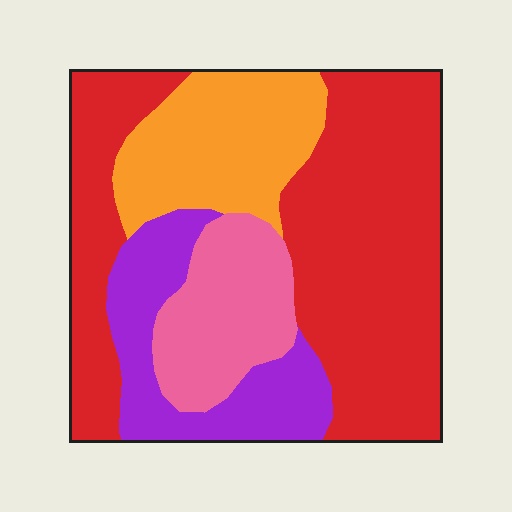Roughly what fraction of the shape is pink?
Pink covers around 15% of the shape.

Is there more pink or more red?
Red.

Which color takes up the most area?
Red, at roughly 50%.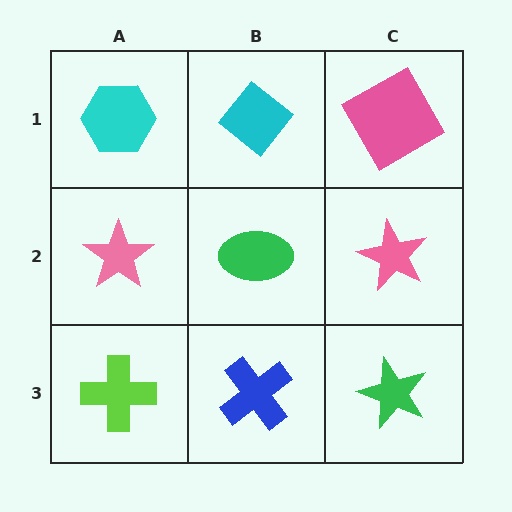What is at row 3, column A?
A lime cross.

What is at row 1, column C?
A pink diamond.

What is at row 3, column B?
A blue cross.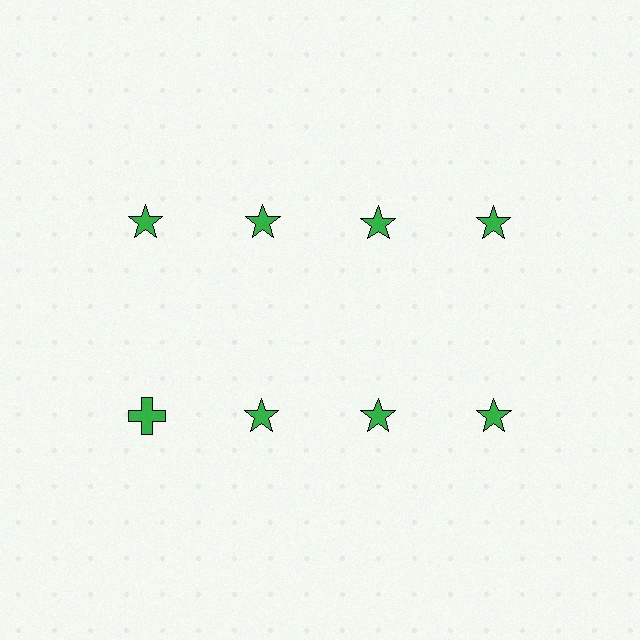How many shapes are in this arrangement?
There are 8 shapes arranged in a grid pattern.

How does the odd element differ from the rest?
It has a different shape: cross instead of star.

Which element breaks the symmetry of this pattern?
The green cross in the second row, leftmost column breaks the symmetry. All other shapes are green stars.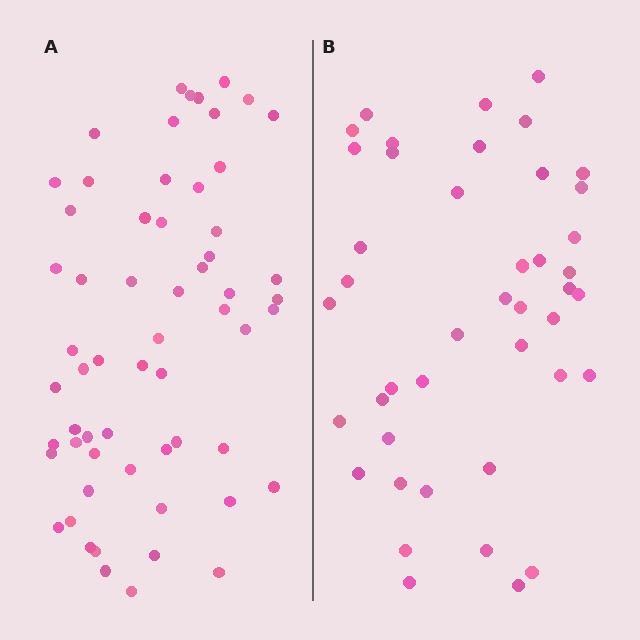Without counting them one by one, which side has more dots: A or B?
Region A (the left region) has more dots.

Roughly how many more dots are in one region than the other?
Region A has approximately 15 more dots than region B.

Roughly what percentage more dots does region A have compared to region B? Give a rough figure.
About 40% more.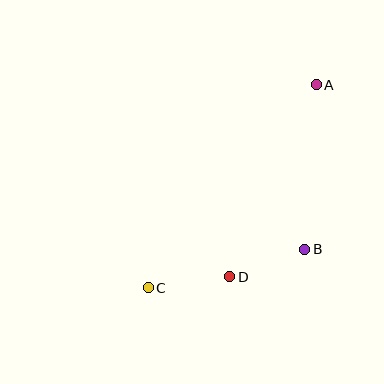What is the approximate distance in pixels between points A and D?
The distance between A and D is approximately 211 pixels.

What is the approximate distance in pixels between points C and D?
The distance between C and D is approximately 82 pixels.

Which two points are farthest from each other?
Points A and C are farthest from each other.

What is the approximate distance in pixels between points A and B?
The distance between A and B is approximately 165 pixels.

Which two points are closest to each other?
Points B and D are closest to each other.